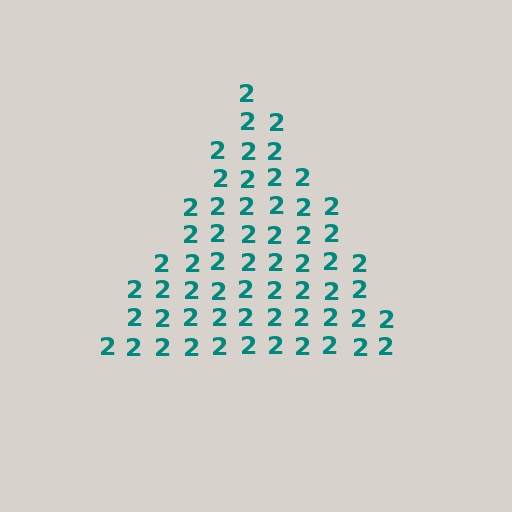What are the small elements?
The small elements are digit 2's.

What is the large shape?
The large shape is a triangle.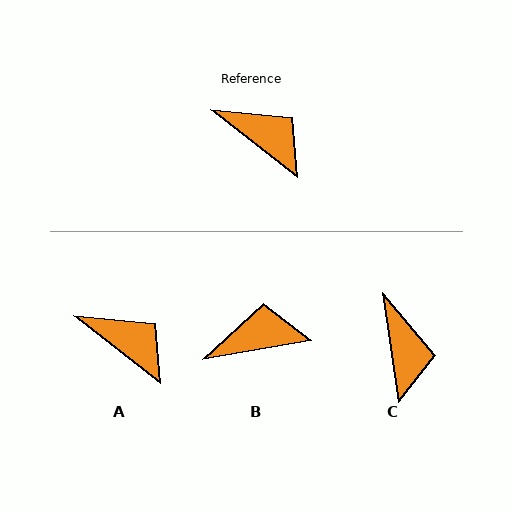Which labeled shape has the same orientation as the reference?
A.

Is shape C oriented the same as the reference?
No, it is off by about 43 degrees.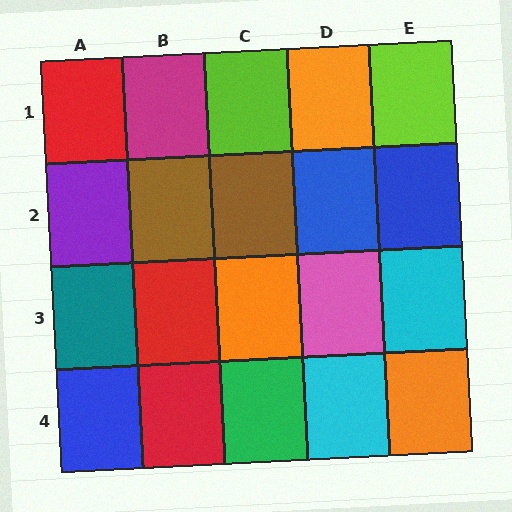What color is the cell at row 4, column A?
Blue.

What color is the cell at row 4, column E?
Orange.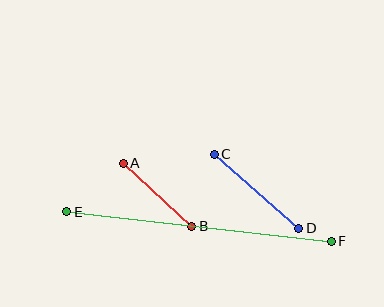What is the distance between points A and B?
The distance is approximately 93 pixels.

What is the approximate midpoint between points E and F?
The midpoint is at approximately (199, 226) pixels.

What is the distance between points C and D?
The distance is approximately 112 pixels.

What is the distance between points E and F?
The distance is approximately 266 pixels.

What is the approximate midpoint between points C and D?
The midpoint is at approximately (256, 191) pixels.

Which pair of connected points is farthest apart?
Points E and F are farthest apart.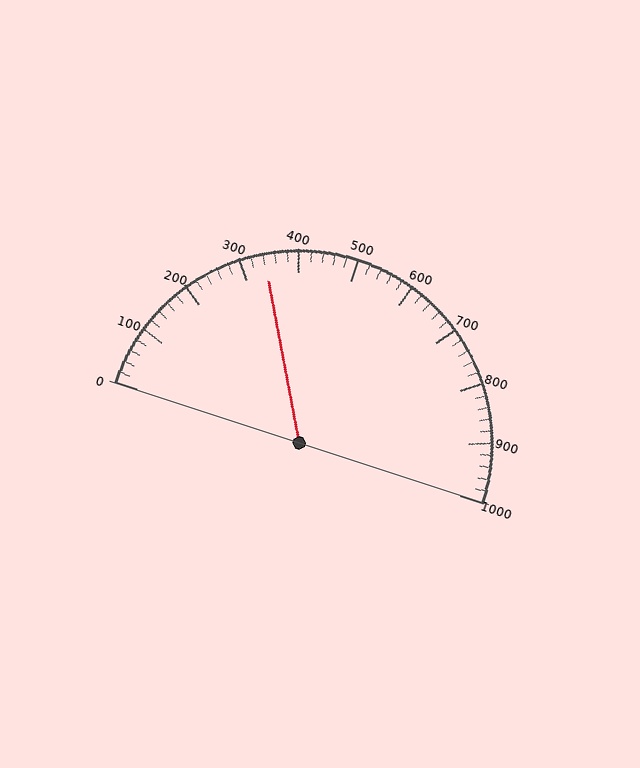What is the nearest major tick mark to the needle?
The nearest major tick mark is 300.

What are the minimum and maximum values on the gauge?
The gauge ranges from 0 to 1000.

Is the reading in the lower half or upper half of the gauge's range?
The reading is in the lower half of the range (0 to 1000).